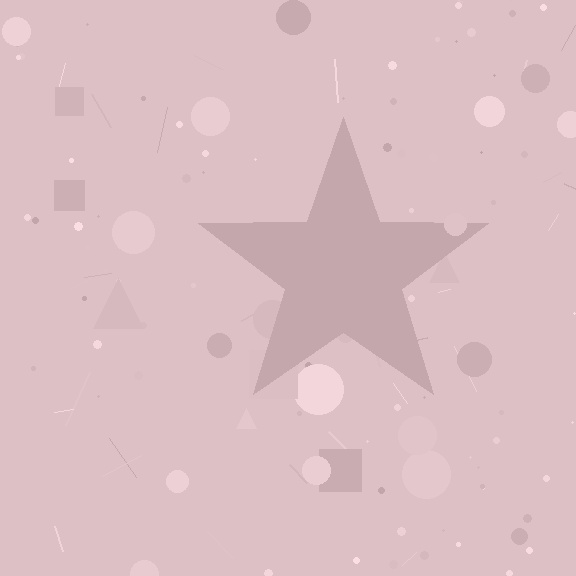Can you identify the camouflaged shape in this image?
The camouflaged shape is a star.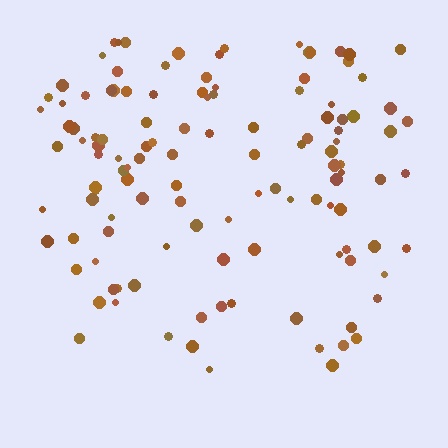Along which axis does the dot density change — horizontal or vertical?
Vertical.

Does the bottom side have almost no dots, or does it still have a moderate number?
Still a moderate number, just noticeably fewer than the top.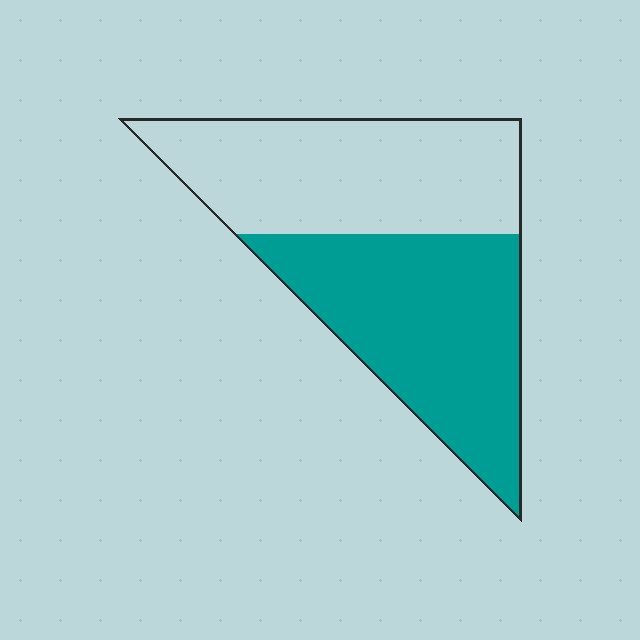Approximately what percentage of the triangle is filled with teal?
Approximately 50%.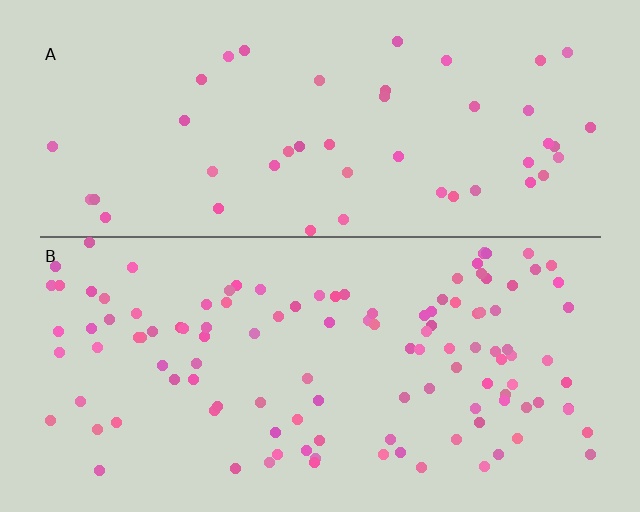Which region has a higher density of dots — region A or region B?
B (the bottom).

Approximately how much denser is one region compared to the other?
Approximately 2.5× — region B over region A.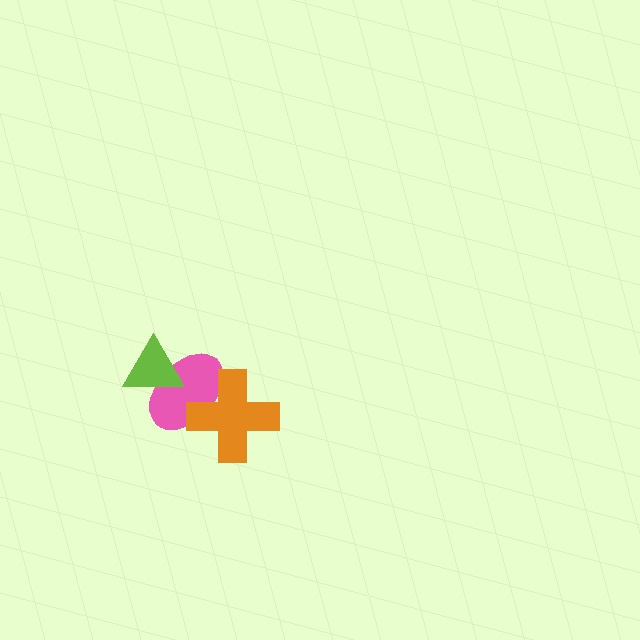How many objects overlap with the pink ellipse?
2 objects overlap with the pink ellipse.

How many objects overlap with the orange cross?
1 object overlaps with the orange cross.